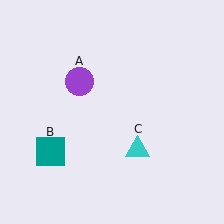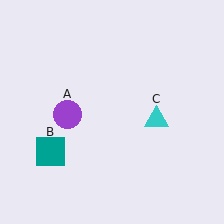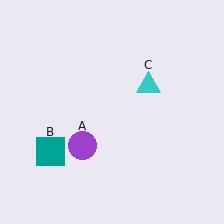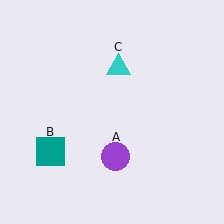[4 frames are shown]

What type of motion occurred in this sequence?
The purple circle (object A), cyan triangle (object C) rotated counterclockwise around the center of the scene.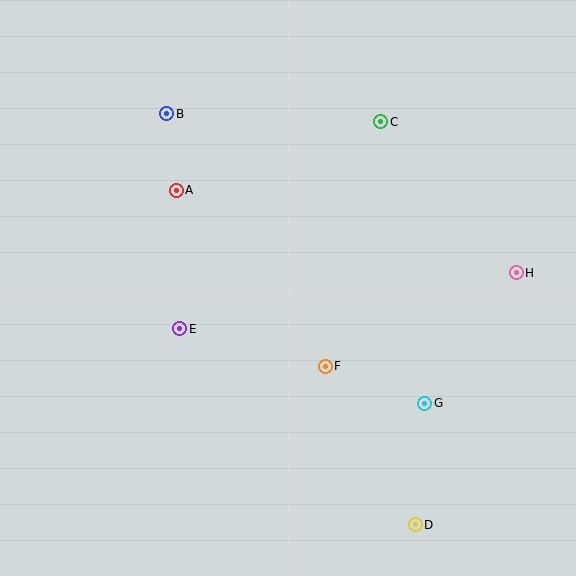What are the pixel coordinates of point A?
Point A is at (176, 191).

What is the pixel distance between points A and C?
The distance between A and C is 216 pixels.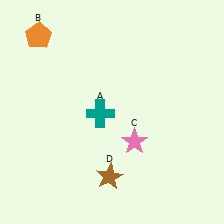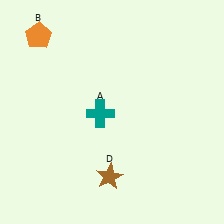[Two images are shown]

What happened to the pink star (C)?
The pink star (C) was removed in Image 2. It was in the bottom-right area of Image 1.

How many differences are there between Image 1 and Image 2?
There is 1 difference between the two images.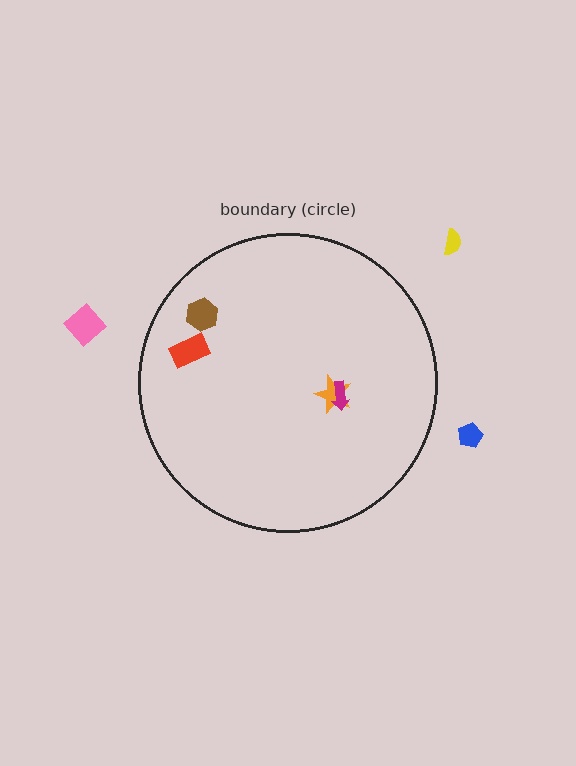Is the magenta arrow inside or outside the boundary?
Inside.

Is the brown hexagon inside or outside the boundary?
Inside.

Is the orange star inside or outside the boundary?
Inside.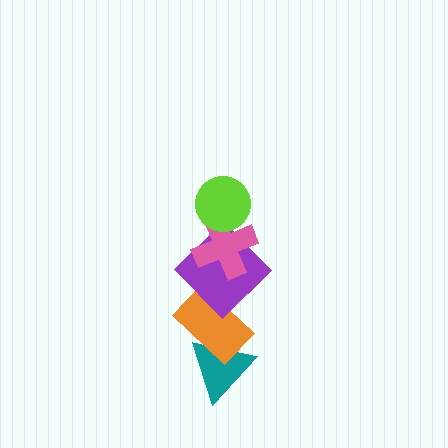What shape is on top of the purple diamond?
The pink cross is on top of the purple diamond.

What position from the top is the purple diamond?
The purple diamond is 3rd from the top.